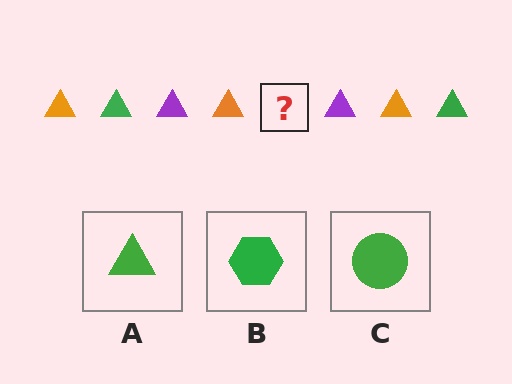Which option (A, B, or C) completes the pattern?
A.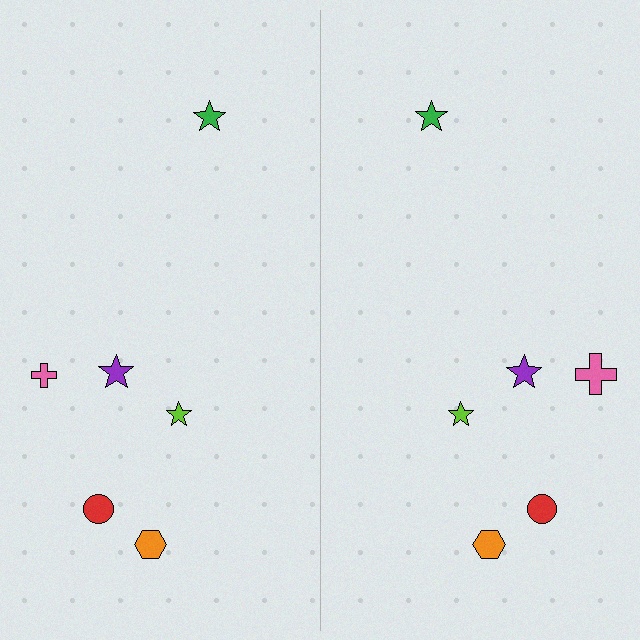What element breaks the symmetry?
The pink cross on the right side has a different size than its mirror counterpart.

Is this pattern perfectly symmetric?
No, the pattern is not perfectly symmetric. The pink cross on the right side has a different size than its mirror counterpart.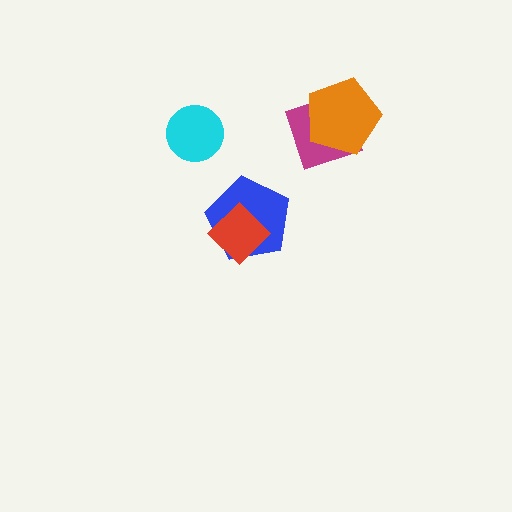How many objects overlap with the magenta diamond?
1 object overlaps with the magenta diamond.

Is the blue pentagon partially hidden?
Yes, it is partially covered by another shape.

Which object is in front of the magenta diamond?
The orange pentagon is in front of the magenta diamond.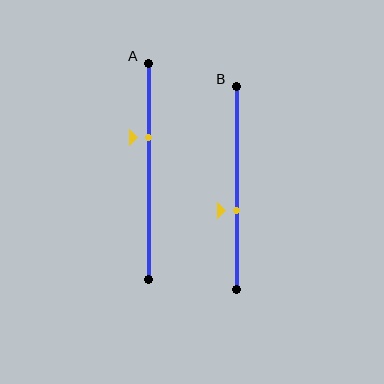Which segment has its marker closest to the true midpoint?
Segment B has its marker closest to the true midpoint.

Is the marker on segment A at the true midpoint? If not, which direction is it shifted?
No, the marker on segment A is shifted upward by about 16% of the segment length.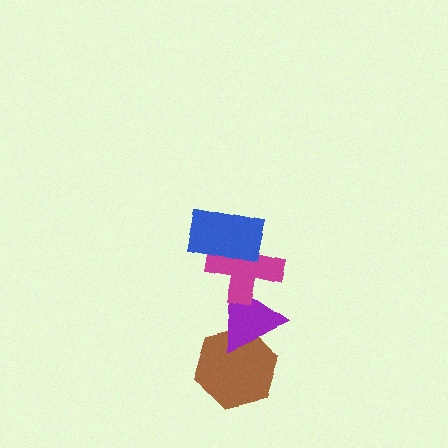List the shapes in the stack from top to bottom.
From top to bottom: the blue rectangle, the magenta cross, the purple triangle, the brown hexagon.